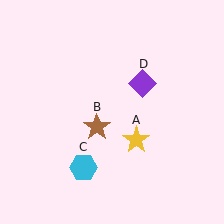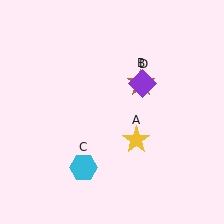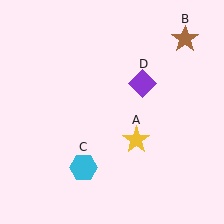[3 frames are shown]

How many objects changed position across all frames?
1 object changed position: brown star (object B).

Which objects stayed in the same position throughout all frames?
Yellow star (object A) and cyan hexagon (object C) and purple diamond (object D) remained stationary.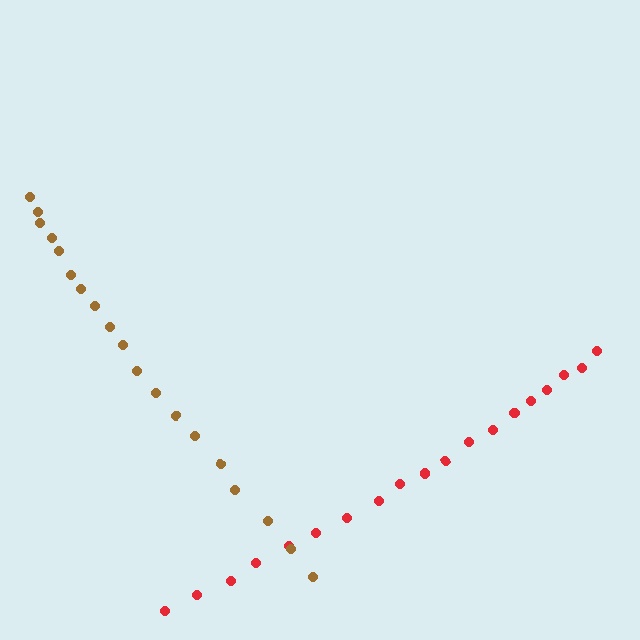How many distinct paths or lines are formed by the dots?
There are 2 distinct paths.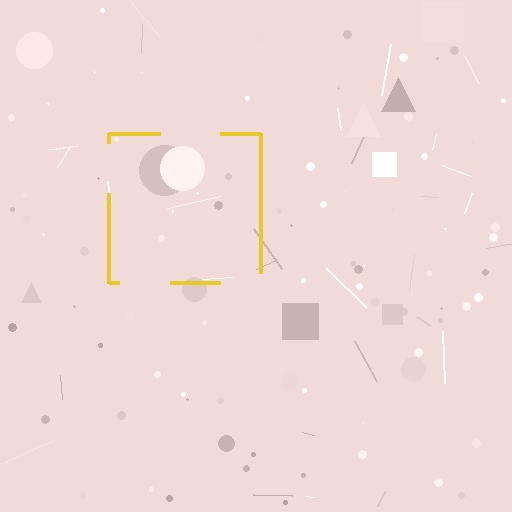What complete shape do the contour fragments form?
The contour fragments form a square.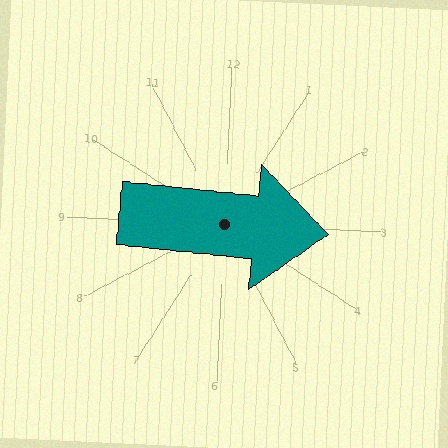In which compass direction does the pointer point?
East.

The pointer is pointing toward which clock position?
Roughly 3 o'clock.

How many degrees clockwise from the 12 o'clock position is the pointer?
Approximately 93 degrees.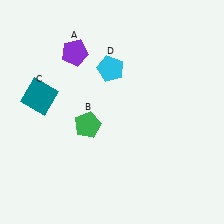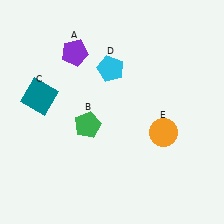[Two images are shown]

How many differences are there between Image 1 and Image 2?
There is 1 difference between the two images.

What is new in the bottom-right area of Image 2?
An orange circle (E) was added in the bottom-right area of Image 2.